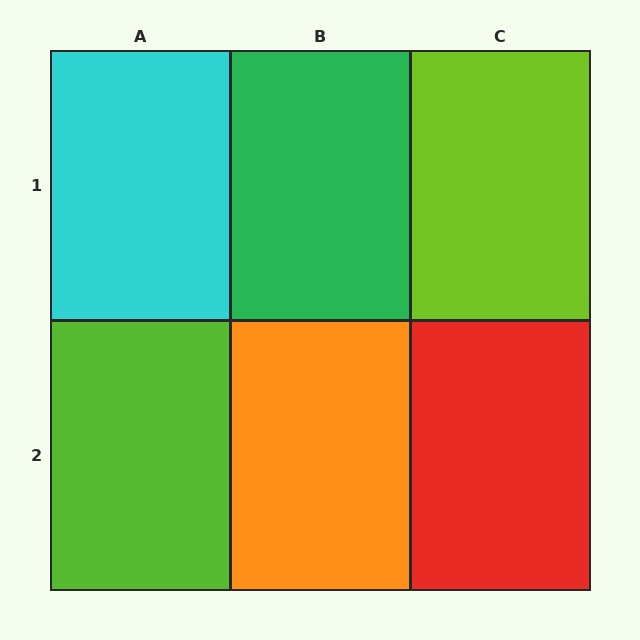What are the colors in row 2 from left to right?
Lime, orange, red.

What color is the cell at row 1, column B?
Green.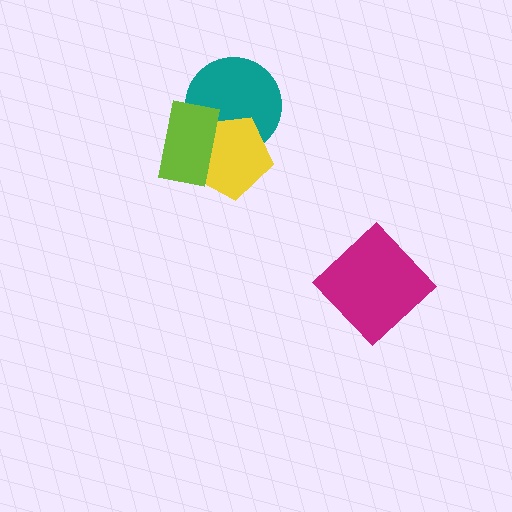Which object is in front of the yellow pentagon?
The lime rectangle is in front of the yellow pentagon.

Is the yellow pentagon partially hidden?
Yes, it is partially covered by another shape.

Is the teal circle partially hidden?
Yes, it is partially covered by another shape.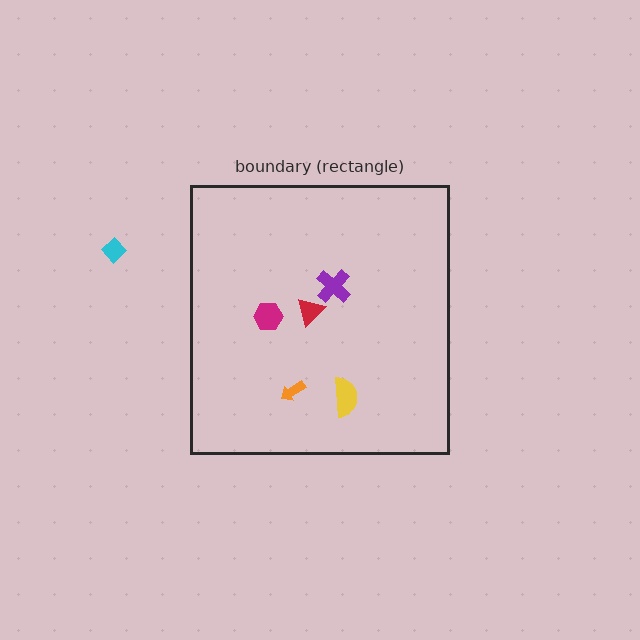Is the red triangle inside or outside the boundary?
Inside.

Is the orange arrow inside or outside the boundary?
Inside.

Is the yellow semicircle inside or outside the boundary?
Inside.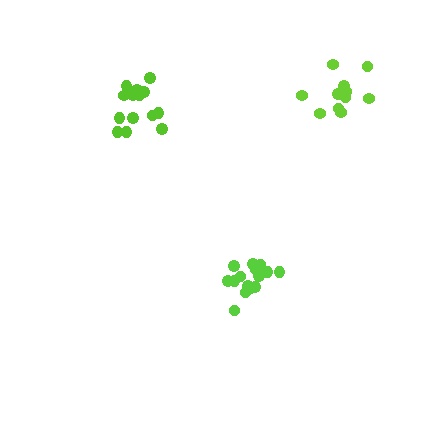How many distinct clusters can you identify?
There are 3 distinct clusters.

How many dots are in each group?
Group 1: 15 dots, Group 2: 11 dots, Group 3: 15 dots (41 total).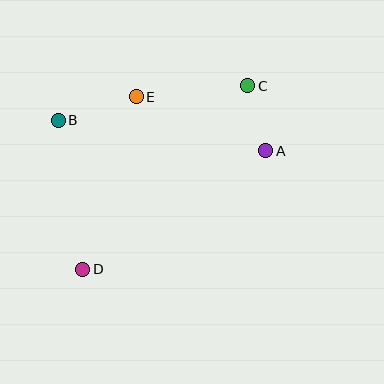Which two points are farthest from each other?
Points C and D are farthest from each other.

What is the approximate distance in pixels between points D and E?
The distance between D and E is approximately 180 pixels.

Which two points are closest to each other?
Points A and C are closest to each other.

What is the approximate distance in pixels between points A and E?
The distance between A and E is approximately 140 pixels.